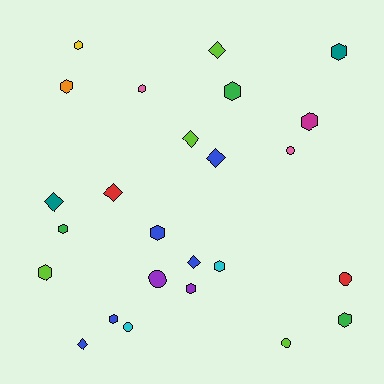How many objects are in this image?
There are 25 objects.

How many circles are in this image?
There are 5 circles.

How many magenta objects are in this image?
There is 1 magenta object.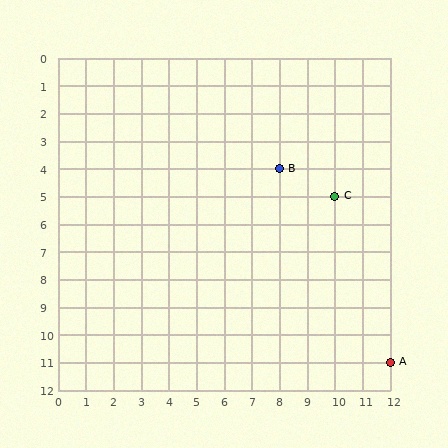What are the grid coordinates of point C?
Point C is at grid coordinates (10, 5).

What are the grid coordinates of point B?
Point B is at grid coordinates (8, 4).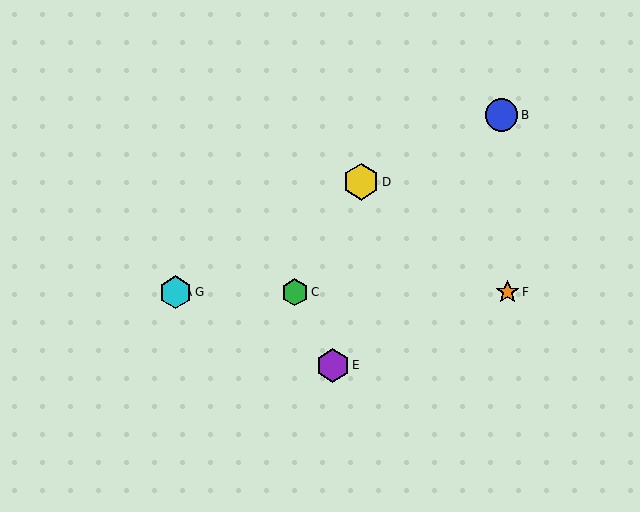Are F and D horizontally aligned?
No, F is at y≈292 and D is at y≈182.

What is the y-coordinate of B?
Object B is at y≈115.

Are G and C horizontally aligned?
Yes, both are at y≈292.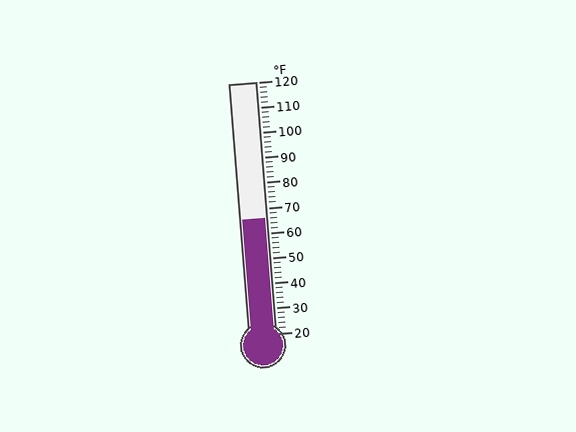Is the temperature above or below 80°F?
The temperature is below 80°F.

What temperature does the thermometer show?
The thermometer shows approximately 66°F.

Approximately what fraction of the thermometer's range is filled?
The thermometer is filled to approximately 45% of its range.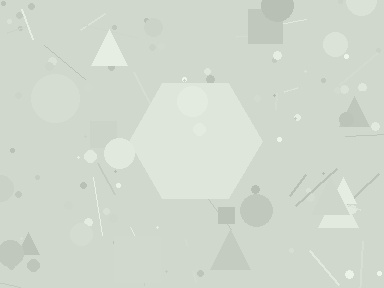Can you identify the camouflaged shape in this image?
The camouflaged shape is a hexagon.